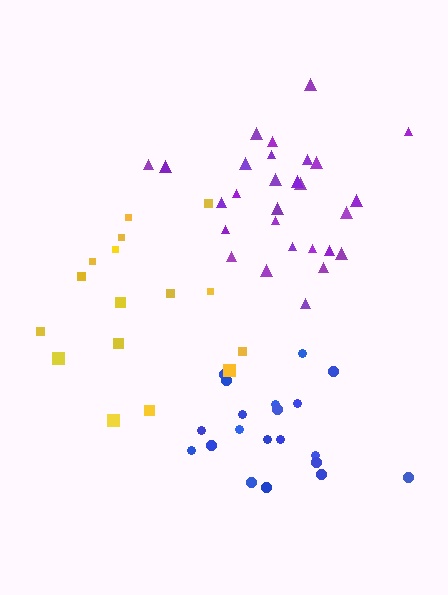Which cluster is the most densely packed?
Purple.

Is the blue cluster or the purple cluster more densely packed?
Purple.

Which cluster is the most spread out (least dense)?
Yellow.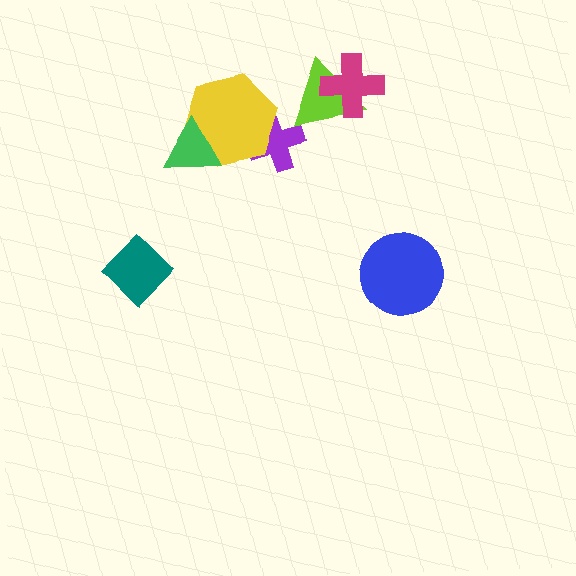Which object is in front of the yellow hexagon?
The green triangle is in front of the yellow hexagon.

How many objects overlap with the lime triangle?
1 object overlaps with the lime triangle.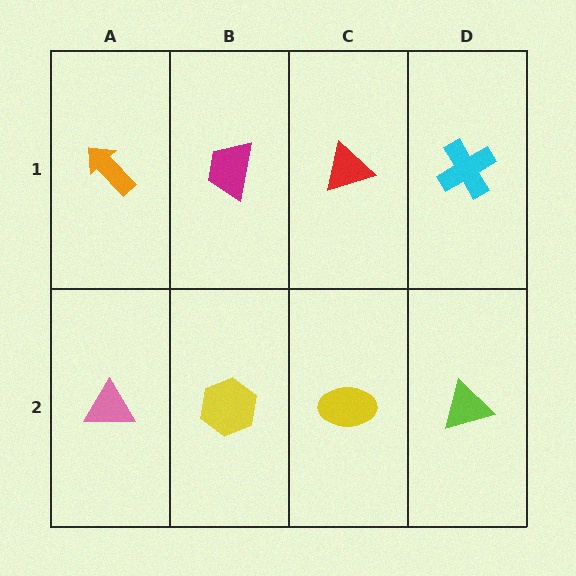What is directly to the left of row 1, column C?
A magenta trapezoid.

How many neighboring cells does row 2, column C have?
3.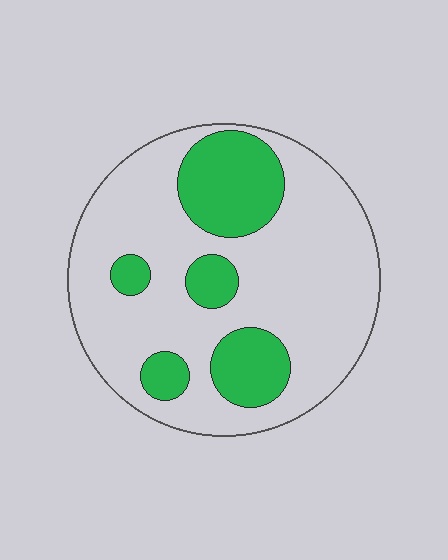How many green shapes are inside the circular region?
5.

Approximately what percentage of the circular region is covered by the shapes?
Approximately 25%.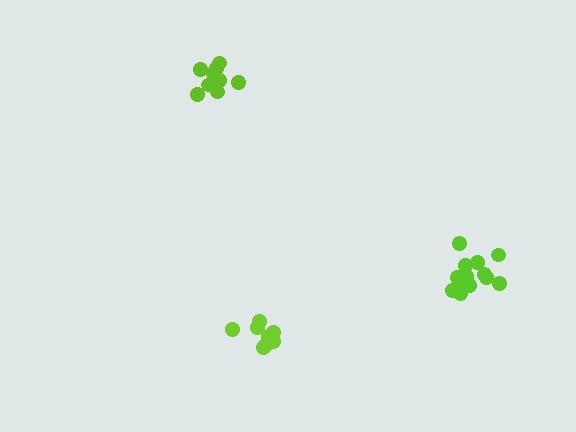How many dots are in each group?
Group 1: 13 dots, Group 2: 8 dots, Group 3: 10 dots (31 total).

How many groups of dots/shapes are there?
There are 3 groups.